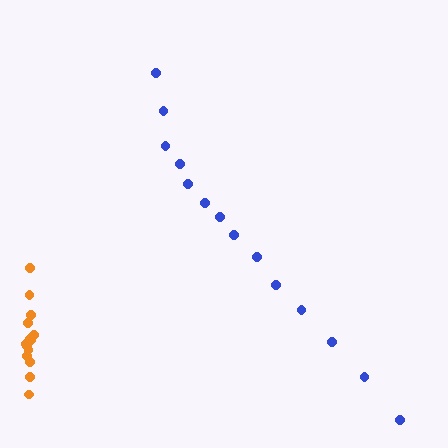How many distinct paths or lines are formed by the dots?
There are 2 distinct paths.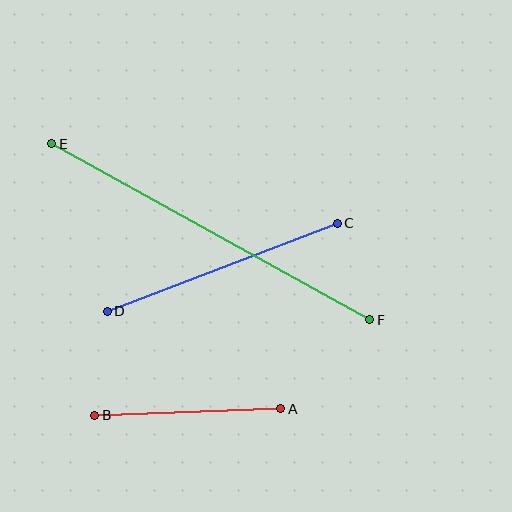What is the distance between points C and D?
The distance is approximately 246 pixels.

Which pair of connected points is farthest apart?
Points E and F are farthest apart.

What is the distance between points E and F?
The distance is approximately 363 pixels.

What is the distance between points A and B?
The distance is approximately 186 pixels.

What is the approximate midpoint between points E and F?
The midpoint is at approximately (211, 232) pixels.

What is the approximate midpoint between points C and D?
The midpoint is at approximately (222, 267) pixels.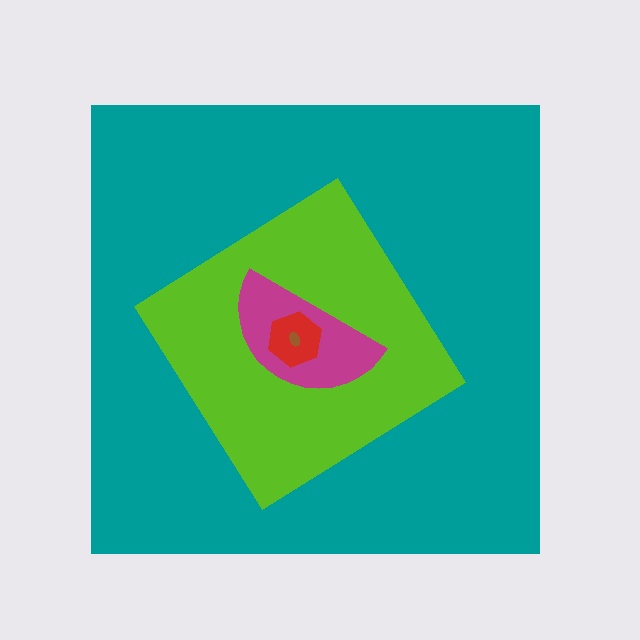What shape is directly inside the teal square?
The lime diamond.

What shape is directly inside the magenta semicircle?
The red hexagon.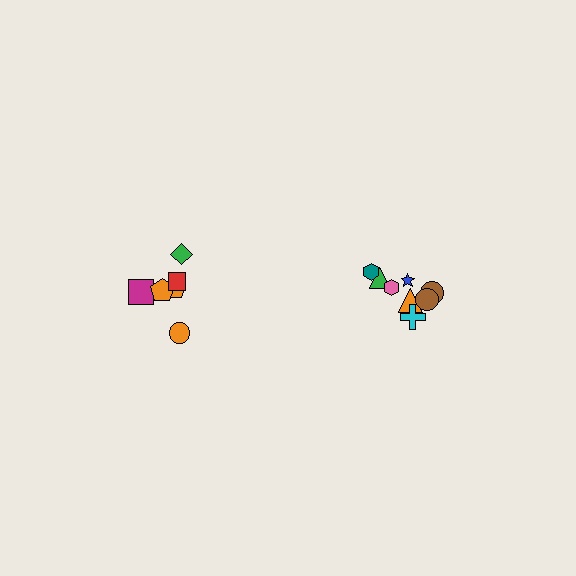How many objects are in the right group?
There are 8 objects.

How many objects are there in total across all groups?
There are 14 objects.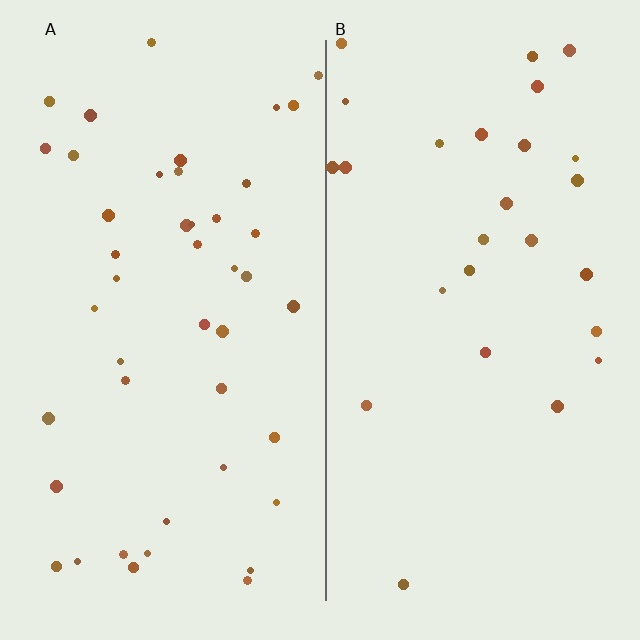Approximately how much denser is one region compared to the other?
Approximately 1.7× — region A over region B.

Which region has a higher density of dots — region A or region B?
A (the left).